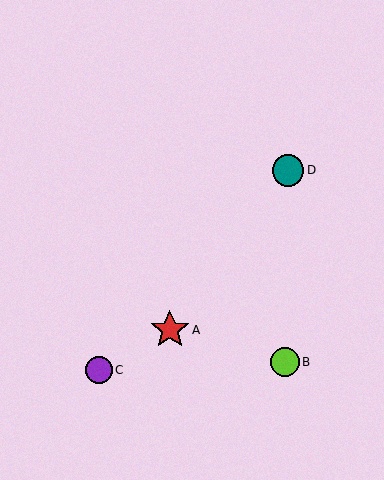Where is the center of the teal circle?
The center of the teal circle is at (288, 170).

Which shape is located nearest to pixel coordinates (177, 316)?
The red star (labeled A) at (170, 330) is nearest to that location.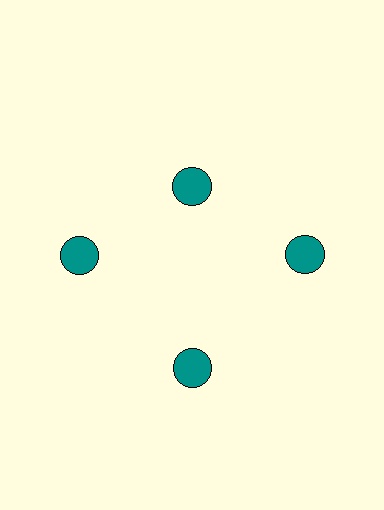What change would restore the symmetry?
The symmetry would be restored by moving it outward, back onto the ring so that all 4 circles sit at equal angles and equal distance from the center.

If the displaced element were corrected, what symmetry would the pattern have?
It would have 4-fold rotational symmetry — the pattern would map onto itself every 90 degrees.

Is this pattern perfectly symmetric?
No. The 4 teal circles are arranged in a ring, but one element near the 12 o'clock position is pulled inward toward the center, breaking the 4-fold rotational symmetry.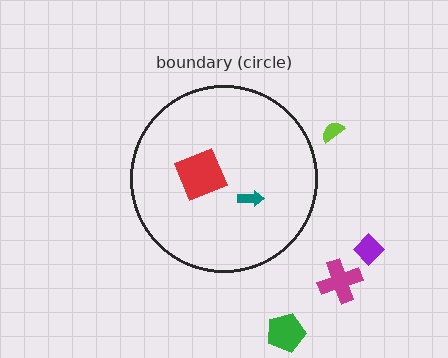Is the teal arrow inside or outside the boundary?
Inside.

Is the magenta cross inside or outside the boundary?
Outside.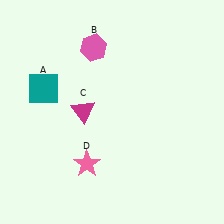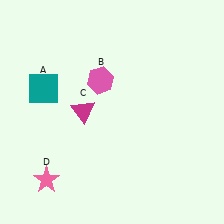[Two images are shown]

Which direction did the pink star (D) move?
The pink star (D) moved left.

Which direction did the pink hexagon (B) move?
The pink hexagon (B) moved down.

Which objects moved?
The objects that moved are: the pink hexagon (B), the pink star (D).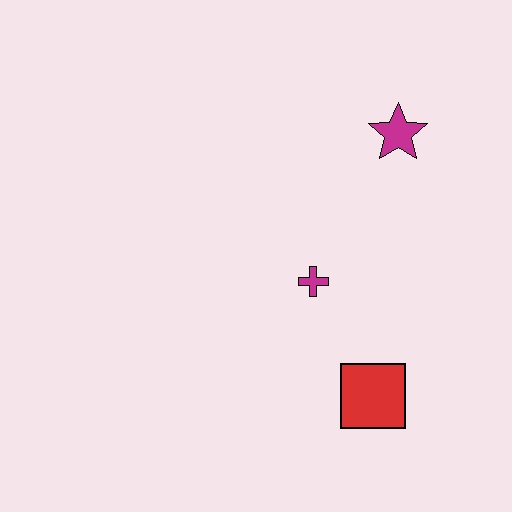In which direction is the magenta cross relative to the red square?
The magenta cross is above the red square.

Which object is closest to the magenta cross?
The red square is closest to the magenta cross.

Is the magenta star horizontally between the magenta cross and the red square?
No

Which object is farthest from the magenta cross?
The magenta star is farthest from the magenta cross.